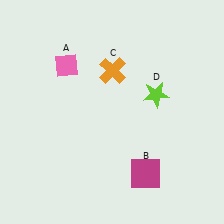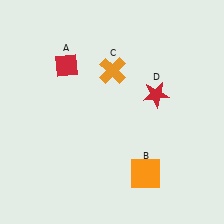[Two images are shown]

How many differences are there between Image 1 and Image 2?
There are 3 differences between the two images.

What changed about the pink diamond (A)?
In Image 1, A is pink. In Image 2, it changed to red.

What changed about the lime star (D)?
In Image 1, D is lime. In Image 2, it changed to red.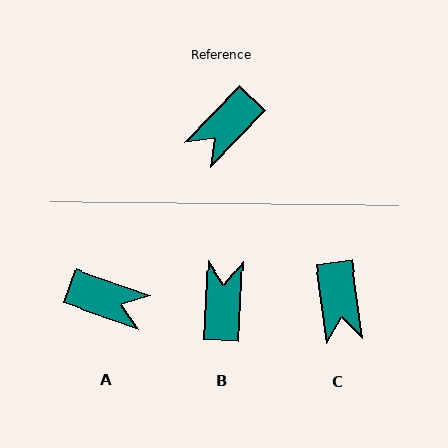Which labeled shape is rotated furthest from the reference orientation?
B, about 139 degrees away.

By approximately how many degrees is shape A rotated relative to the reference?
Approximately 114 degrees counter-clockwise.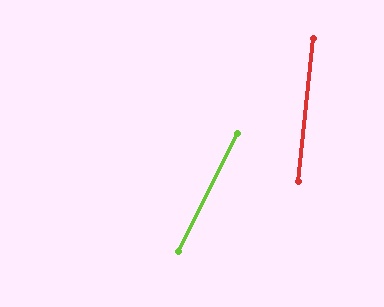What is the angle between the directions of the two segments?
Approximately 21 degrees.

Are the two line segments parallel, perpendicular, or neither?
Neither parallel nor perpendicular — they differ by about 21°.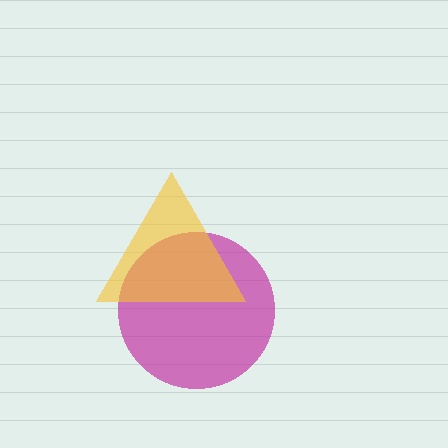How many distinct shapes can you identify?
There are 2 distinct shapes: a magenta circle, a yellow triangle.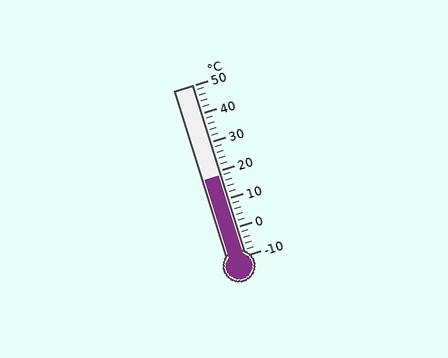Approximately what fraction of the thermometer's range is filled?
The thermometer is filled to approximately 45% of its range.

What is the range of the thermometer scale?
The thermometer scale ranges from -10°C to 50°C.